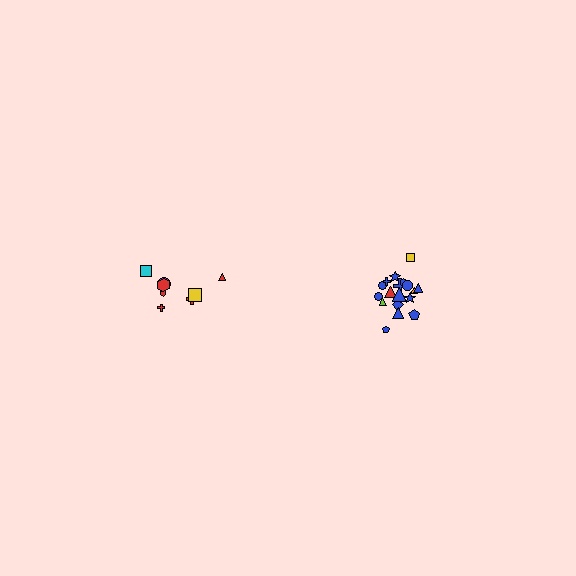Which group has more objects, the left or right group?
The right group.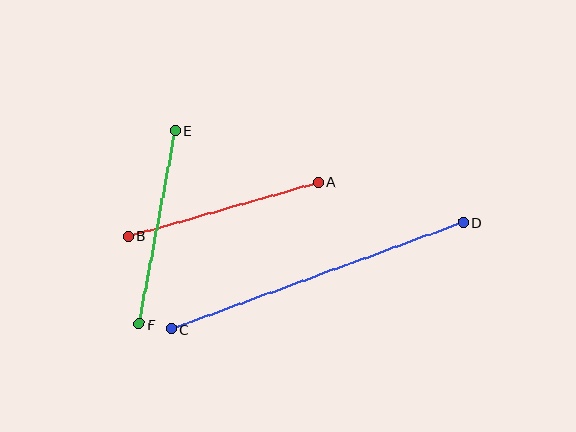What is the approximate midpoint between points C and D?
The midpoint is at approximately (317, 276) pixels.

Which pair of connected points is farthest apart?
Points C and D are farthest apart.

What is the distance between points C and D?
The distance is approximately 311 pixels.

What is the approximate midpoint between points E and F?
The midpoint is at approximately (157, 227) pixels.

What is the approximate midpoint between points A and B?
The midpoint is at approximately (224, 209) pixels.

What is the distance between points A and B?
The distance is approximately 198 pixels.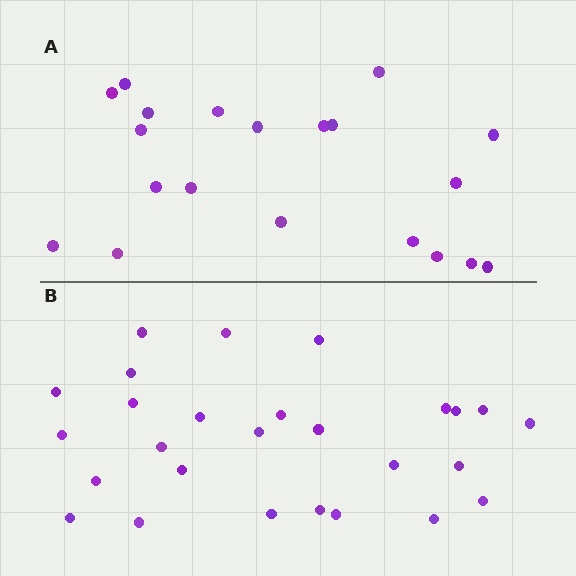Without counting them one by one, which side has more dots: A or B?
Region B (the bottom region) has more dots.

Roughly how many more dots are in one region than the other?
Region B has roughly 8 or so more dots than region A.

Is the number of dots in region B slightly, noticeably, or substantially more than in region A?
Region B has noticeably more, but not dramatically so. The ratio is roughly 1.4 to 1.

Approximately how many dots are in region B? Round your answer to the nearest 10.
About 30 dots. (The exact count is 27, which rounds to 30.)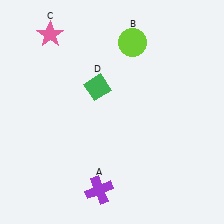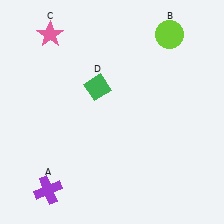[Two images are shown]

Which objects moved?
The objects that moved are: the purple cross (A), the lime circle (B).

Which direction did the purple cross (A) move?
The purple cross (A) moved left.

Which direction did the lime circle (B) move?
The lime circle (B) moved right.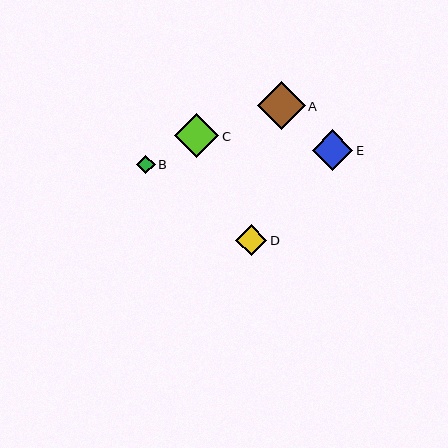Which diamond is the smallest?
Diamond B is the smallest with a size of approximately 19 pixels.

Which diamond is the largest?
Diamond A is the largest with a size of approximately 48 pixels.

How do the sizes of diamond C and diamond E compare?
Diamond C and diamond E are approximately the same size.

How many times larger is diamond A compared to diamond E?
Diamond A is approximately 1.2 times the size of diamond E.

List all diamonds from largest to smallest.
From largest to smallest: A, C, E, D, B.